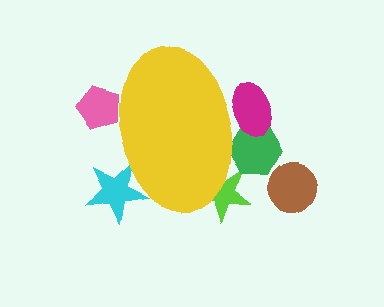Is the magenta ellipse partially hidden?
Yes, the magenta ellipse is partially hidden behind the yellow ellipse.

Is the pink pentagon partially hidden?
Yes, the pink pentagon is partially hidden behind the yellow ellipse.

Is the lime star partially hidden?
Yes, the lime star is partially hidden behind the yellow ellipse.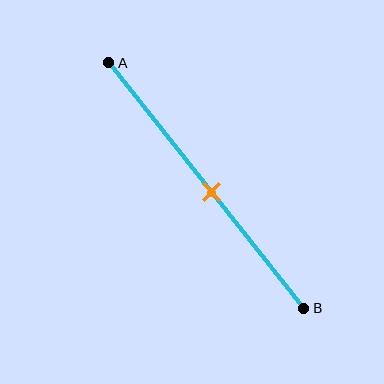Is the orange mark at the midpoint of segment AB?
Yes, the mark is approximately at the midpoint.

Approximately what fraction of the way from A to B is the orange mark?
The orange mark is approximately 55% of the way from A to B.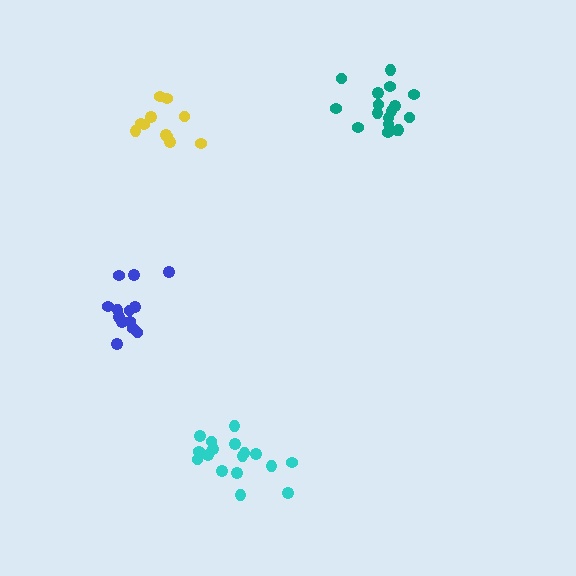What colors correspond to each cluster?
The clusters are colored: teal, blue, yellow, cyan.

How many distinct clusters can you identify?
There are 4 distinct clusters.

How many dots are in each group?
Group 1: 17 dots, Group 2: 13 dots, Group 3: 11 dots, Group 4: 17 dots (58 total).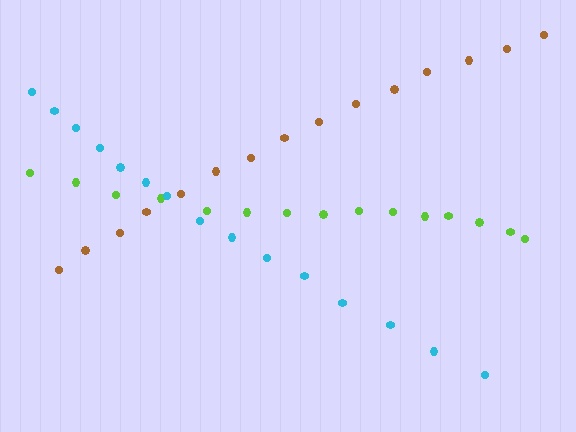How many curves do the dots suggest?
There are 3 distinct paths.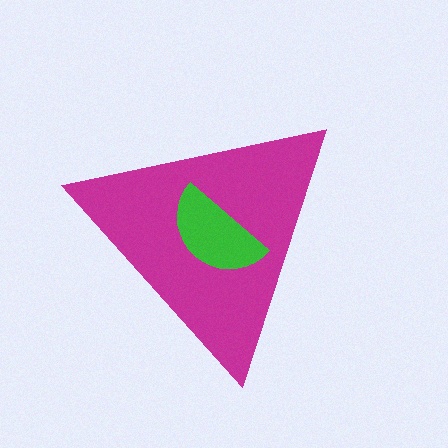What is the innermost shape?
The green semicircle.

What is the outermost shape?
The magenta triangle.